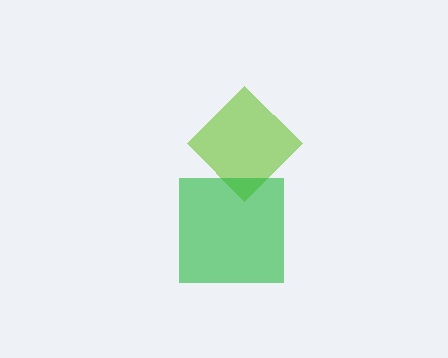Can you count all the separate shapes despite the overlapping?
Yes, there are 2 separate shapes.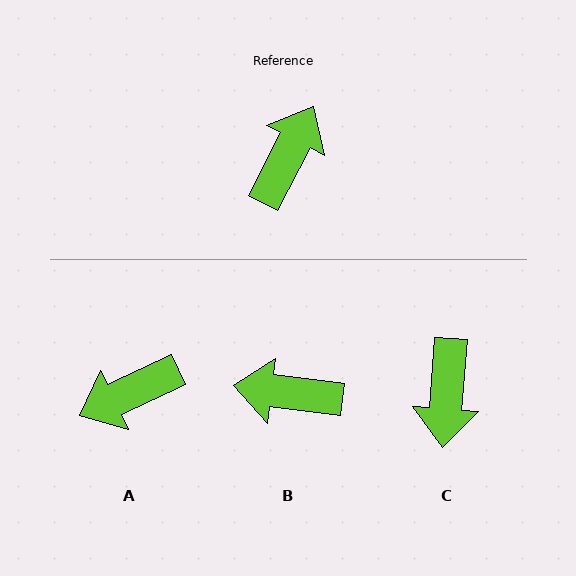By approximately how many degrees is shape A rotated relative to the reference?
Approximately 143 degrees counter-clockwise.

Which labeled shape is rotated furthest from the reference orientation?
C, about 157 degrees away.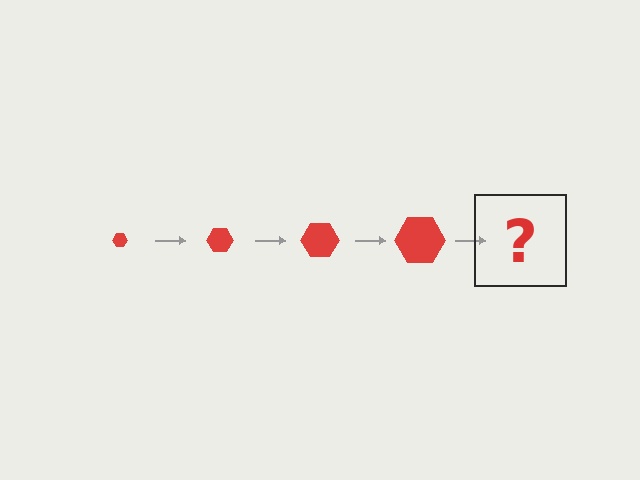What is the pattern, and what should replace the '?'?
The pattern is that the hexagon gets progressively larger each step. The '?' should be a red hexagon, larger than the previous one.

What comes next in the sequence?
The next element should be a red hexagon, larger than the previous one.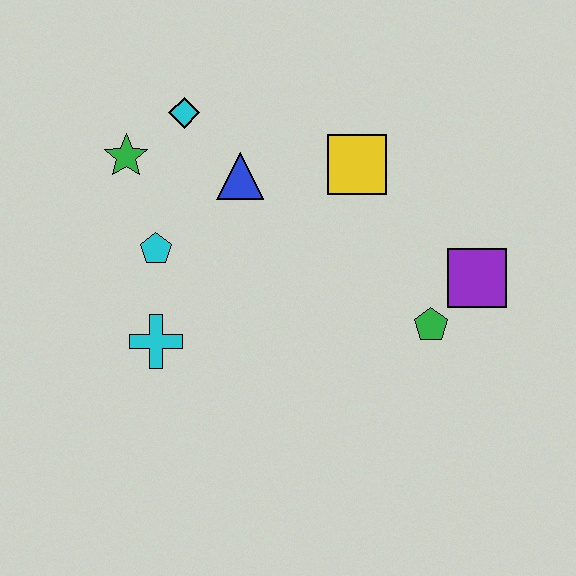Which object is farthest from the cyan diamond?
The purple square is farthest from the cyan diamond.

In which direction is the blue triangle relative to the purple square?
The blue triangle is to the left of the purple square.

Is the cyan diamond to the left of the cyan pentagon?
No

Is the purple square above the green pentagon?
Yes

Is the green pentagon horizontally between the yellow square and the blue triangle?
No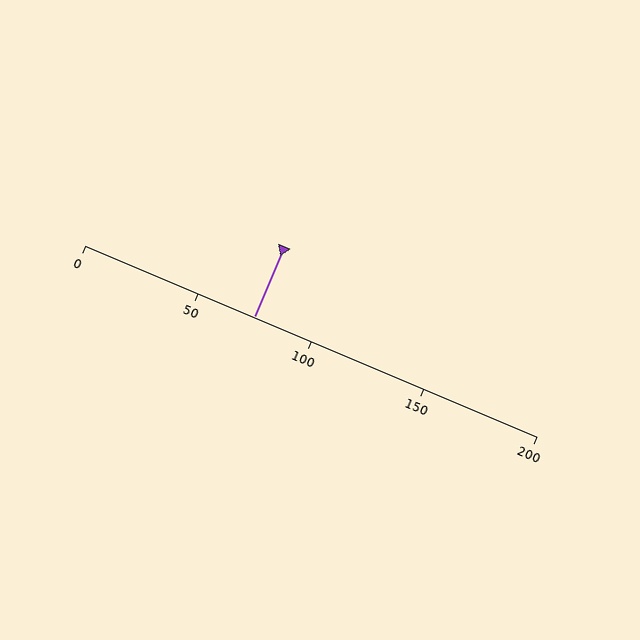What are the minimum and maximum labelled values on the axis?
The axis runs from 0 to 200.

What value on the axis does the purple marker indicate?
The marker indicates approximately 75.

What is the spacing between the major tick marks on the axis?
The major ticks are spaced 50 apart.